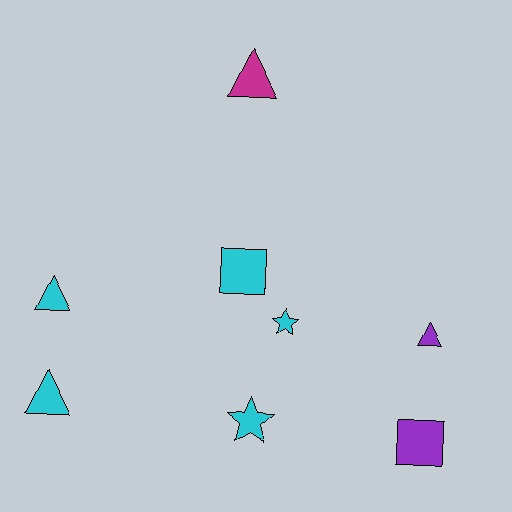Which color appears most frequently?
Cyan, with 5 objects.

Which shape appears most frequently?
Triangle, with 4 objects.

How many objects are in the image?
There are 8 objects.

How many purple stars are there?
There are no purple stars.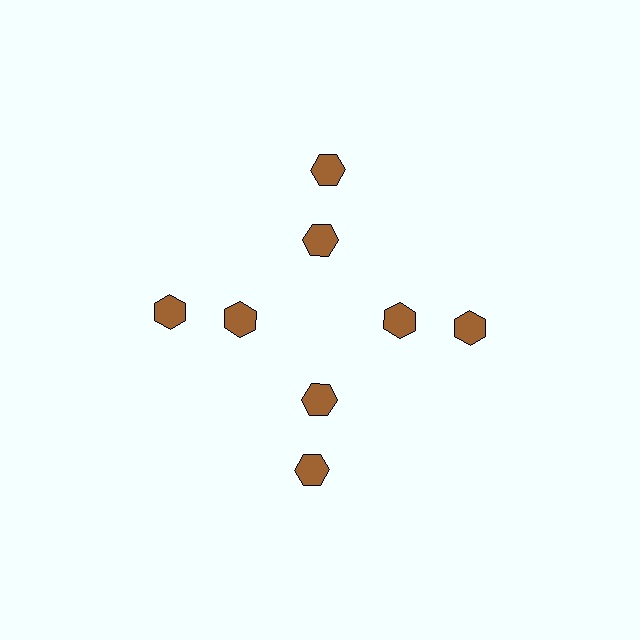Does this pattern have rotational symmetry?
Yes, this pattern has 4-fold rotational symmetry. It looks the same after rotating 90 degrees around the center.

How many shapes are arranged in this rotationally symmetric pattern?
There are 8 shapes, arranged in 4 groups of 2.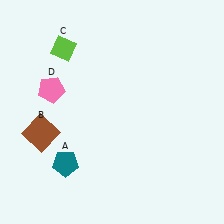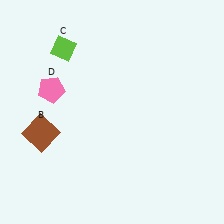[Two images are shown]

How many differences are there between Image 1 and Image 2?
There is 1 difference between the two images.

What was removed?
The teal pentagon (A) was removed in Image 2.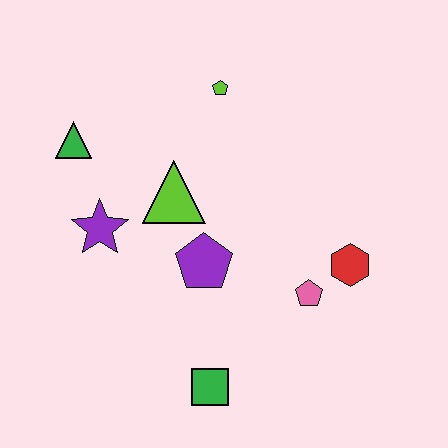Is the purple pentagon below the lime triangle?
Yes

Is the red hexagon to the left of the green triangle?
No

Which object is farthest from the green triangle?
The red hexagon is farthest from the green triangle.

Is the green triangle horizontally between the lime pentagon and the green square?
No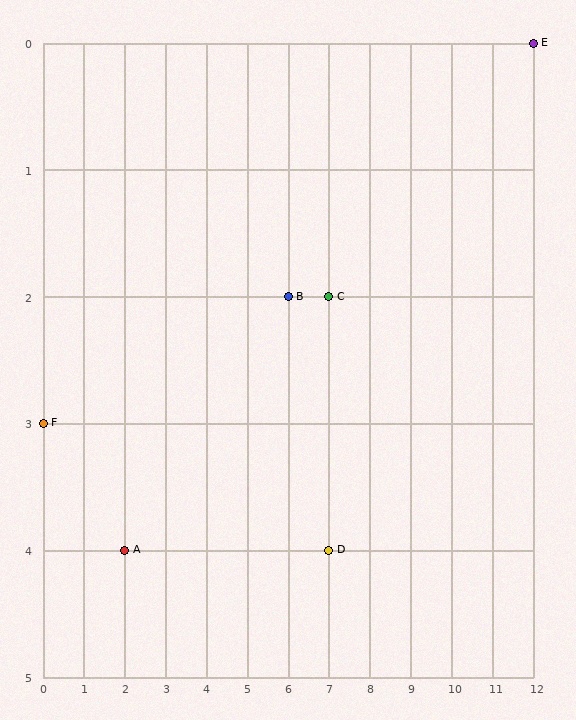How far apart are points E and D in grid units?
Points E and D are 5 columns and 4 rows apart (about 6.4 grid units diagonally).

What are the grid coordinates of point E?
Point E is at grid coordinates (12, 0).